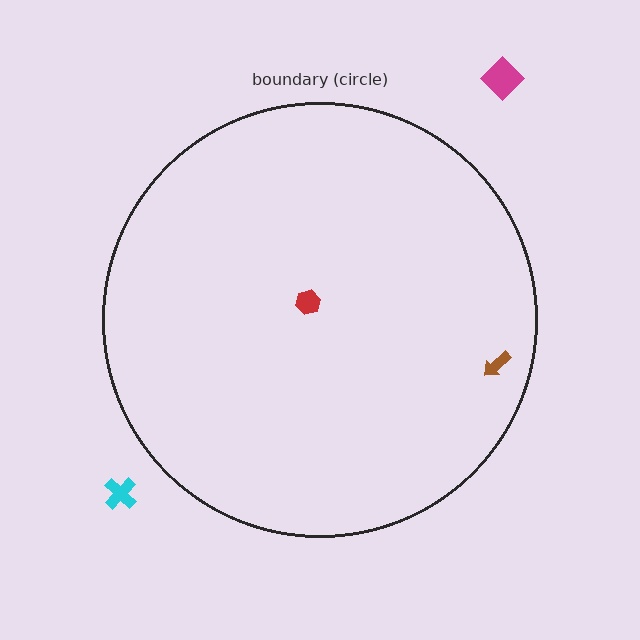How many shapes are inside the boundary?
2 inside, 2 outside.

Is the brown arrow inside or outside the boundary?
Inside.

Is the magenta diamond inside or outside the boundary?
Outside.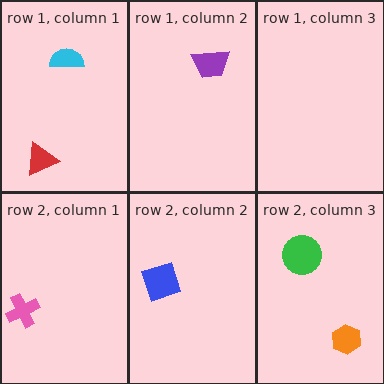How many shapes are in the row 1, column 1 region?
2.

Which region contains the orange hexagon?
The row 2, column 3 region.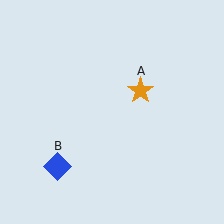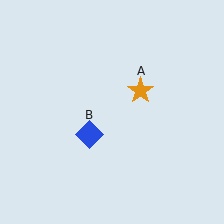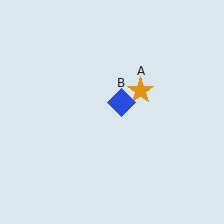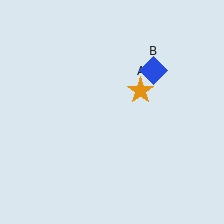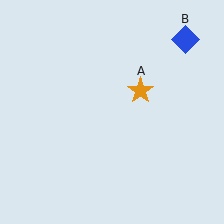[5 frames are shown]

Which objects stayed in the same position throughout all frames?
Orange star (object A) remained stationary.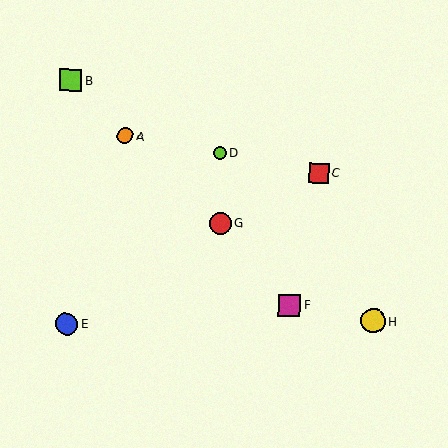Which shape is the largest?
The yellow circle (labeled H) is the largest.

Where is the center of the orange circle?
The center of the orange circle is at (125, 136).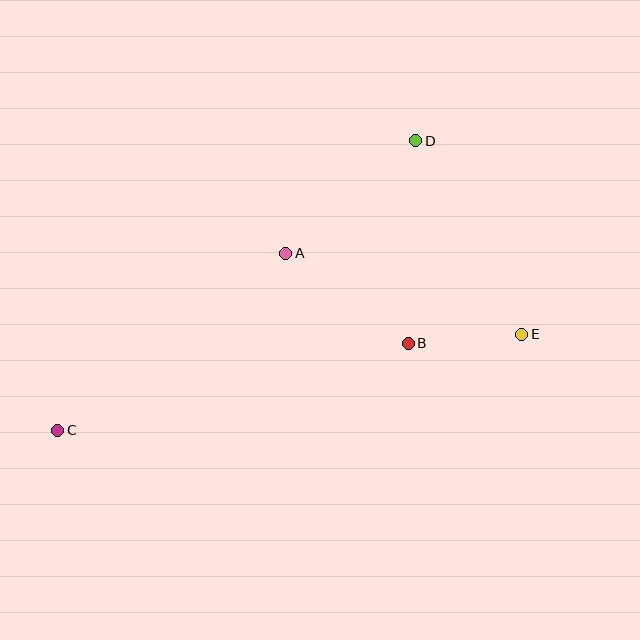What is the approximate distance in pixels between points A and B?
The distance between A and B is approximately 152 pixels.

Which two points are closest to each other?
Points B and E are closest to each other.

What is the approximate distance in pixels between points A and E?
The distance between A and E is approximately 249 pixels.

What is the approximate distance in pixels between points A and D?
The distance between A and D is approximately 172 pixels.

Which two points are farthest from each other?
Points C and E are farthest from each other.